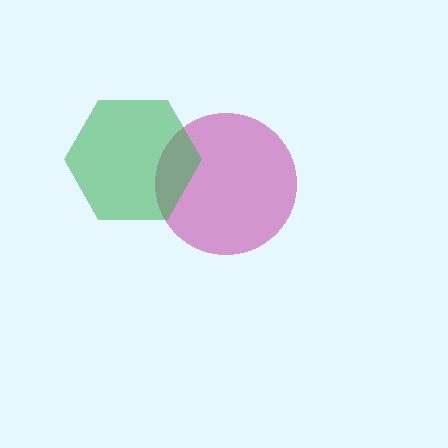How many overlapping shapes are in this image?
There are 2 overlapping shapes in the image.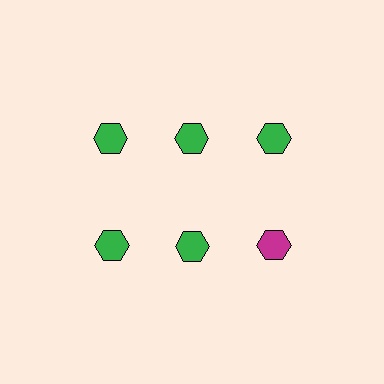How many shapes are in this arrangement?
There are 6 shapes arranged in a grid pattern.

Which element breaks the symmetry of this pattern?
The magenta hexagon in the second row, center column breaks the symmetry. All other shapes are green hexagons.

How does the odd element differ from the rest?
It has a different color: magenta instead of green.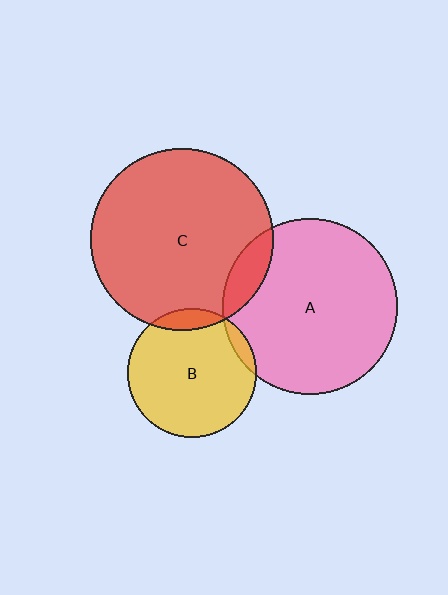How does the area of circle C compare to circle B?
Approximately 2.0 times.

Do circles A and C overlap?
Yes.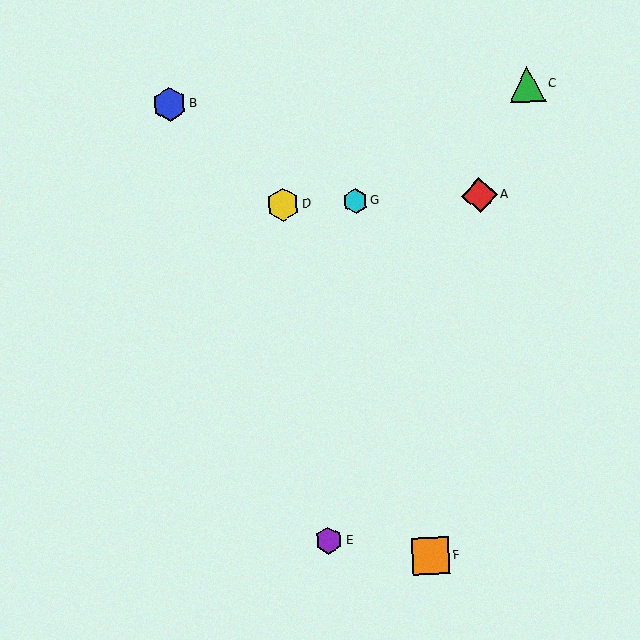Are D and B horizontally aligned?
No, D is at y≈205 and B is at y≈104.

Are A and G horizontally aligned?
Yes, both are at y≈195.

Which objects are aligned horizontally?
Objects A, D, G are aligned horizontally.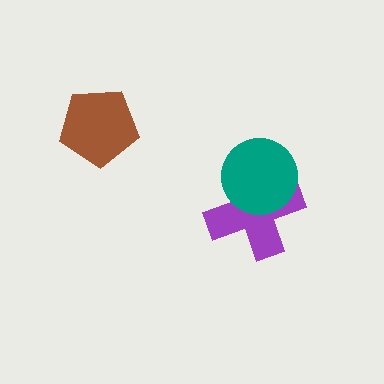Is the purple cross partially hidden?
Yes, it is partially covered by another shape.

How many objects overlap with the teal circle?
1 object overlaps with the teal circle.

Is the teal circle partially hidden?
No, no other shape covers it.